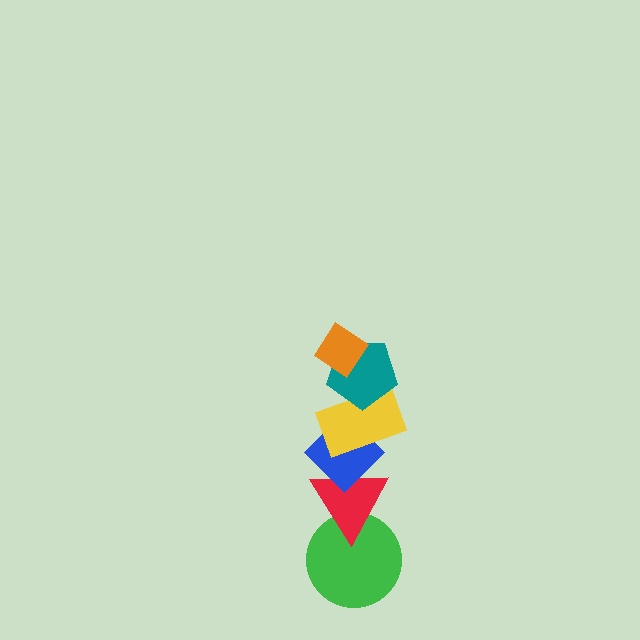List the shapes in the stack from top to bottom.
From top to bottom: the orange diamond, the teal pentagon, the yellow rectangle, the blue diamond, the red triangle, the green circle.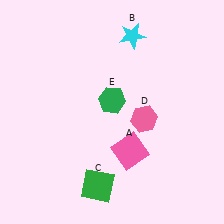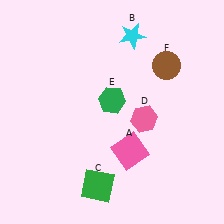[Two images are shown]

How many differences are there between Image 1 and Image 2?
There is 1 difference between the two images.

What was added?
A brown circle (F) was added in Image 2.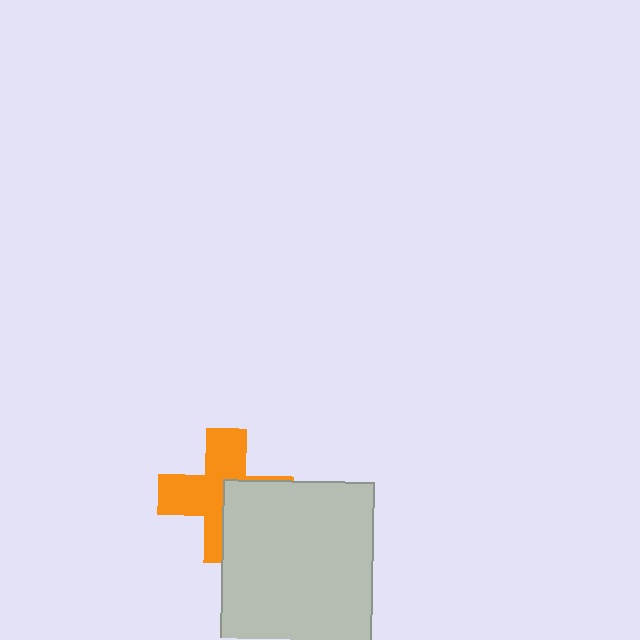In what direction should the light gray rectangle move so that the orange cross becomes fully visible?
The light gray rectangle should move toward the lower-right. That is the shortest direction to clear the overlap and leave the orange cross fully visible.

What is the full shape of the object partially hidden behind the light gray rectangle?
The partially hidden object is an orange cross.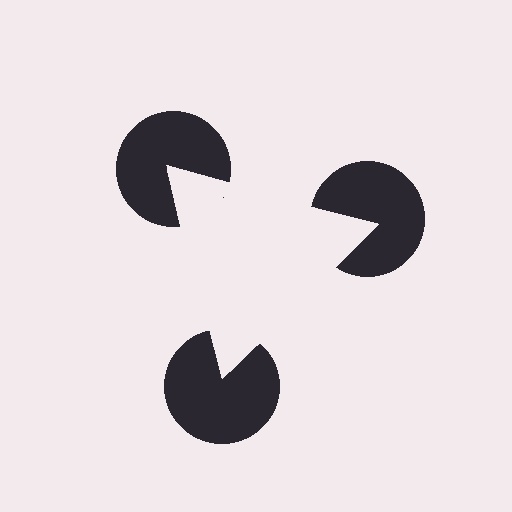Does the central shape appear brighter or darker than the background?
It typically appears slightly brighter than the background, even though no actual brightness change is drawn.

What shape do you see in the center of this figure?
An illusory triangle — its edges are inferred from the aligned wedge cuts in the pac-man discs, not physically drawn.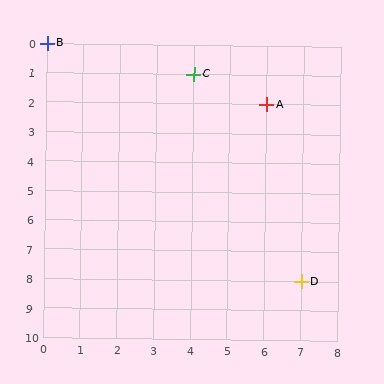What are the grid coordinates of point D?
Point D is at grid coordinates (7, 8).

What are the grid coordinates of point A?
Point A is at grid coordinates (6, 2).